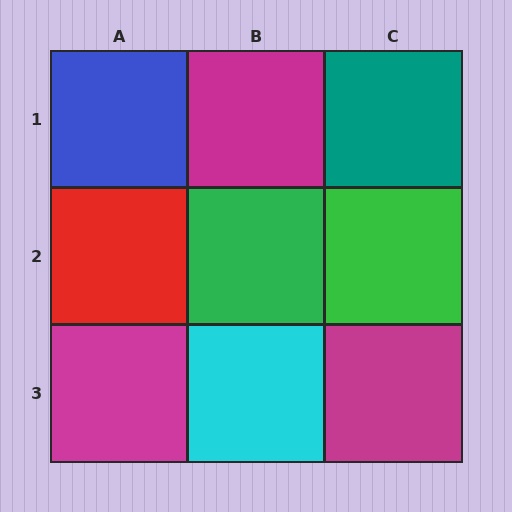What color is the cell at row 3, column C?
Magenta.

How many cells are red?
1 cell is red.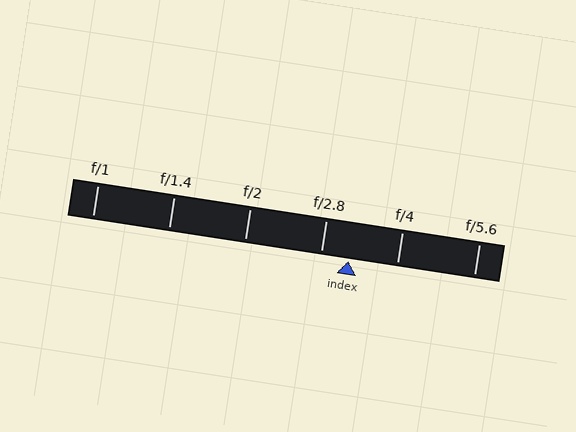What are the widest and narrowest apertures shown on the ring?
The widest aperture shown is f/1 and the narrowest is f/5.6.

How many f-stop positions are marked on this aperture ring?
There are 6 f-stop positions marked.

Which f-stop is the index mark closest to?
The index mark is closest to f/2.8.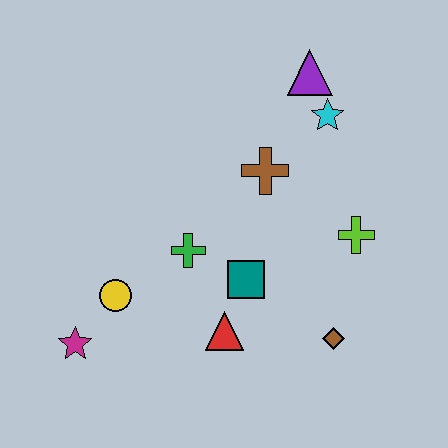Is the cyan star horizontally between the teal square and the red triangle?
No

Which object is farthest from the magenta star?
The purple triangle is farthest from the magenta star.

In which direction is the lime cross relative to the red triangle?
The lime cross is to the right of the red triangle.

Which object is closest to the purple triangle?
The cyan star is closest to the purple triangle.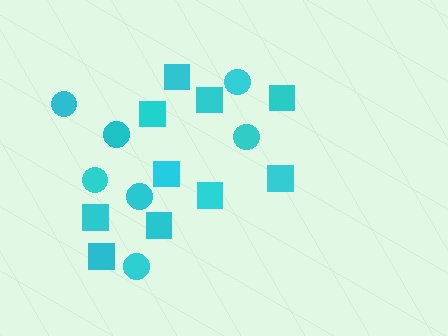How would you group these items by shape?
There are 2 groups: one group of circles (7) and one group of squares (10).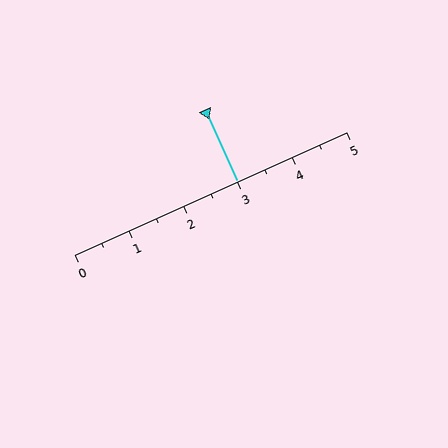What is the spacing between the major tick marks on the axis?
The major ticks are spaced 1 apart.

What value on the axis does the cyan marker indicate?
The marker indicates approximately 3.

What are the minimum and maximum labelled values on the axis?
The axis runs from 0 to 5.